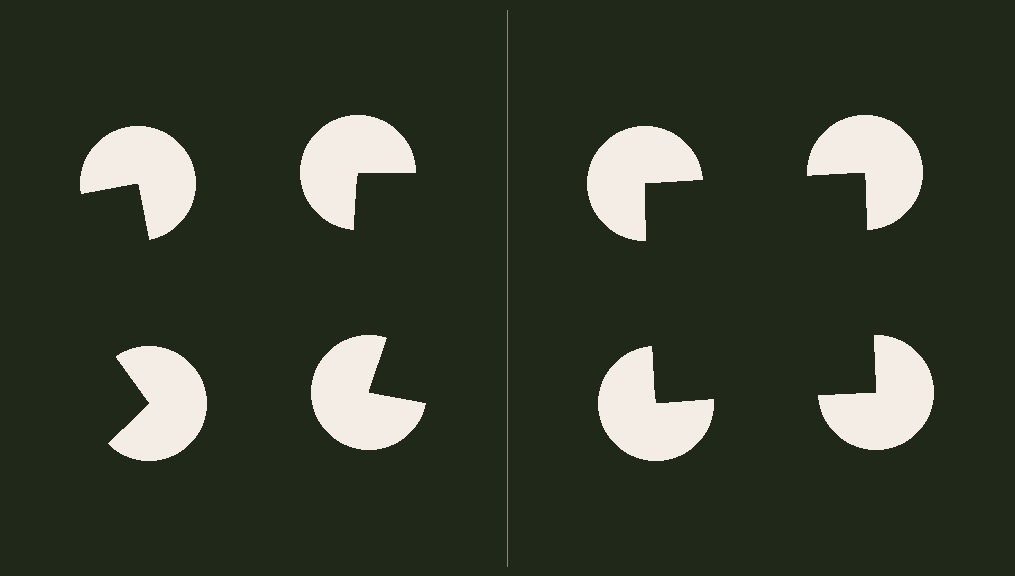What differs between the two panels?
The pac-man discs are positioned identically on both sides; only the wedge orientations differ. On the right they align to a square; on the left they are misaligned.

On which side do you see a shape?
An illusory square appears on the right side. On the left side the wedge cuts are rotated, so no coherent shape forms.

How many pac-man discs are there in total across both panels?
8 — 4 on each side.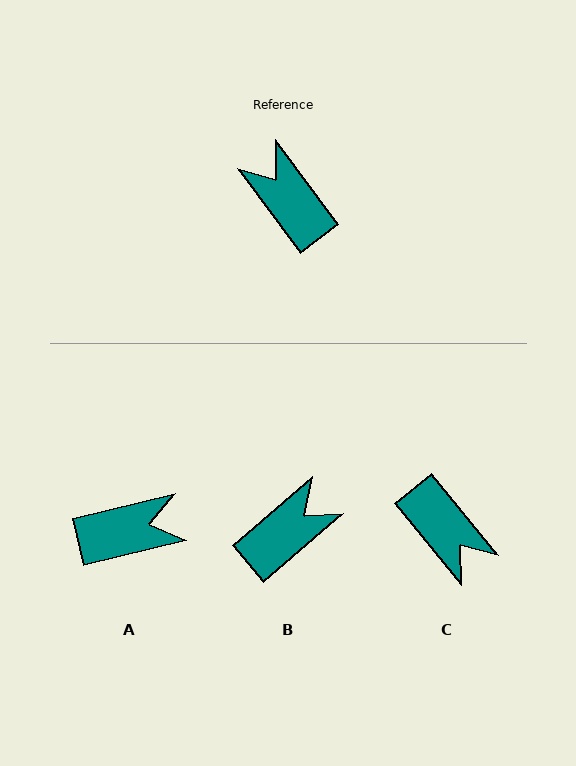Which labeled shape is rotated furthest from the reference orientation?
C, about 178 degrees away.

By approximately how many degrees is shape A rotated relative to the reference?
Approximately 113 degrees clockwise.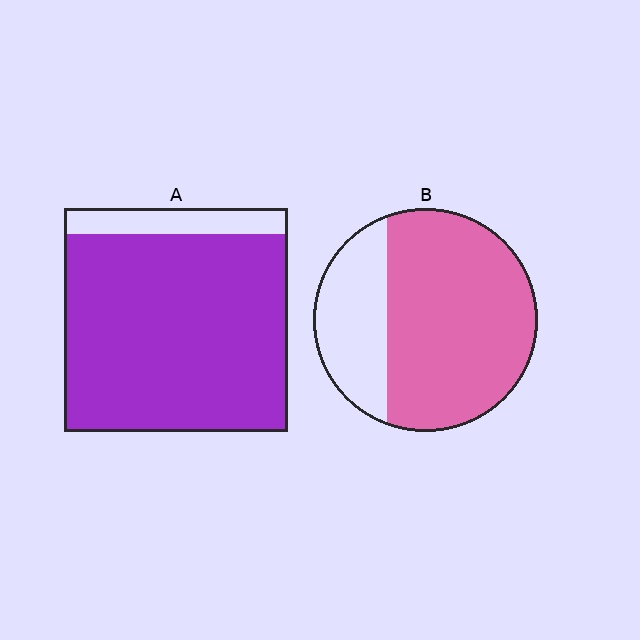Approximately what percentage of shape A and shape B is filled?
A is approximately 90% and B is approximately 70%.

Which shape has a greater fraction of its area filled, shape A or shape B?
Shape A.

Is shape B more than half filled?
Yes.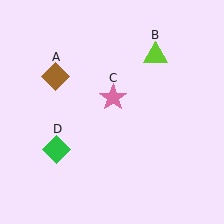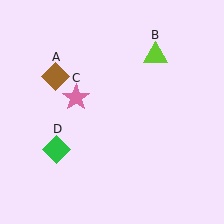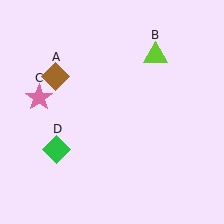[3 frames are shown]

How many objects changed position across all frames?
1 object changed position: pink star (object C).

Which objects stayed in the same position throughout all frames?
Brown diamond (object A) and lime triangle (object B) and green diamond (object D) remained stationary.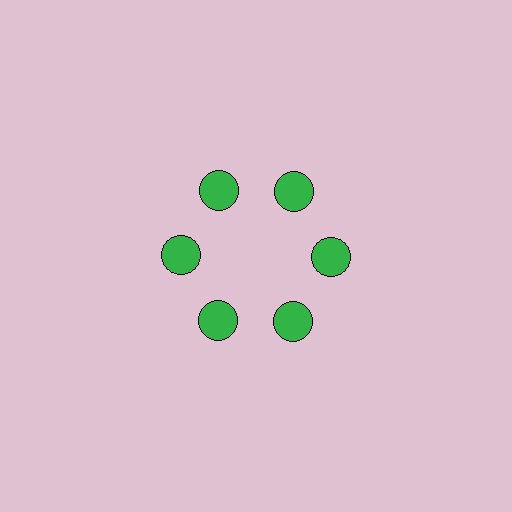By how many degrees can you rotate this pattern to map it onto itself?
The pattern maps onto itself every 60 degrees of rotation.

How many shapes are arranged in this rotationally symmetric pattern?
There are 6 shapes, arranged in 6 groups of 1.